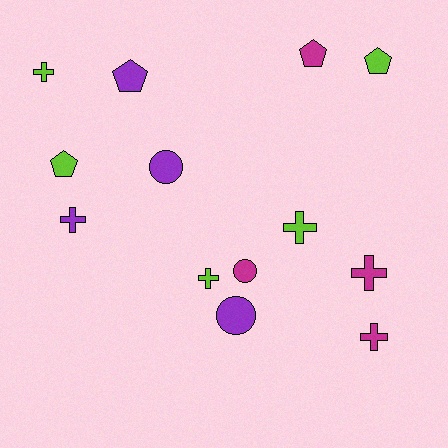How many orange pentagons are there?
There are no orange pentagons.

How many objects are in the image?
There are 13 objects.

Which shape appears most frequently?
Cross, with 6 objects.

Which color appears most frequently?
Lime, with 5 objects.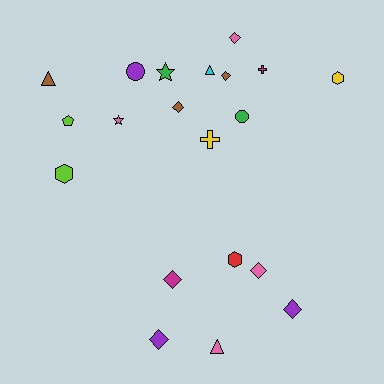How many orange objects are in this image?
There are no orange objects.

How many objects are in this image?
There are 20 objects.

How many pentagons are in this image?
There is 1 pentagon.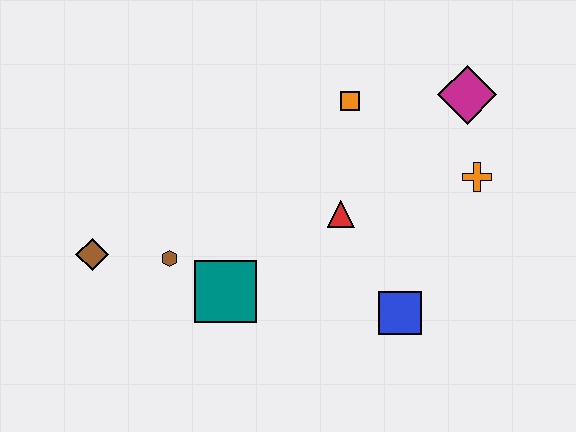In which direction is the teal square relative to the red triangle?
The teal square is to the left of the red triangle.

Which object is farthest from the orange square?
The brown diamond is farthest from the orange square.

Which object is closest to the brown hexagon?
The teal square is closest to the brown hexagon.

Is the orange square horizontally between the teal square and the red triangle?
No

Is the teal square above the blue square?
Yes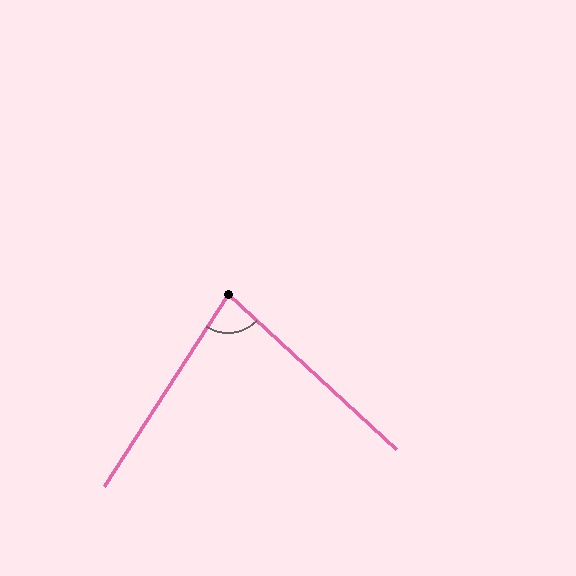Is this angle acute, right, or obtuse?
It is acute.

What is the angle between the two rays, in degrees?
Approximately 80 degrees.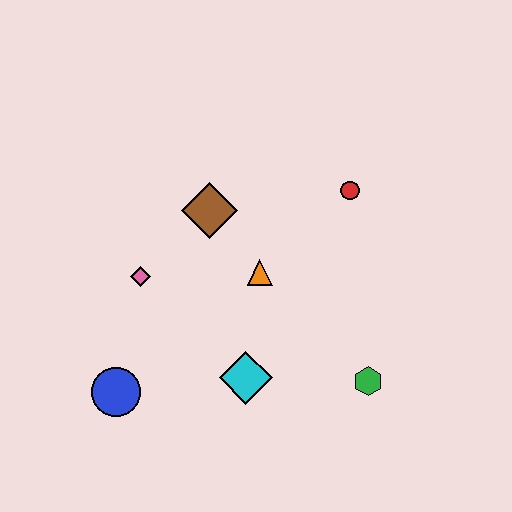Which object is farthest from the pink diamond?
The green hexagon is farthest from the pink diamond.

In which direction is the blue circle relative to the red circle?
The blue circle is to the left of the red circle.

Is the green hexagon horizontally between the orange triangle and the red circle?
No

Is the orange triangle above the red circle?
No